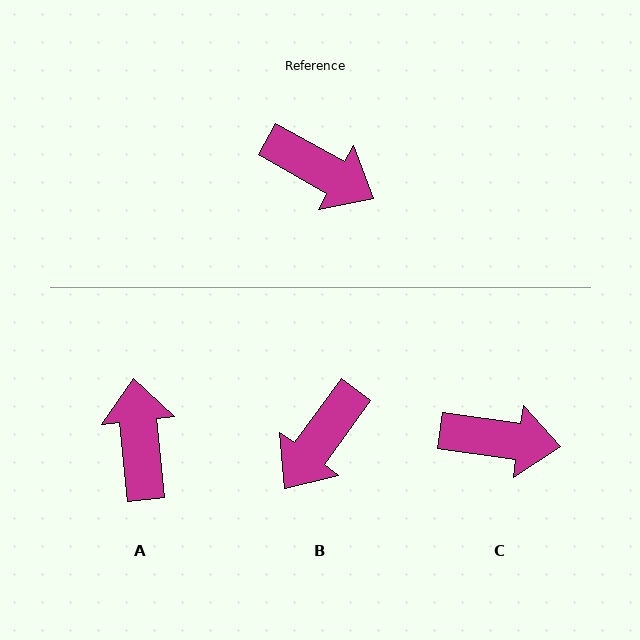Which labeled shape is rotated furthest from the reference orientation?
A, about 125 degrees away.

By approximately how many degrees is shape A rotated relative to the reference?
Approximately 125 degrees counter-clockwise.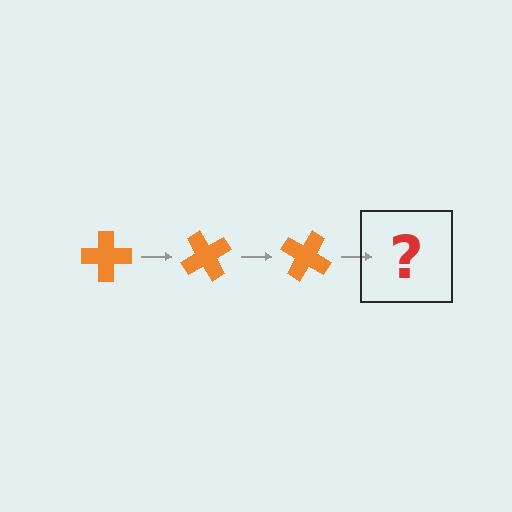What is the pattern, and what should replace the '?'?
The pattern is that the cross rotates 60 degrees each step. The '?' should be an orange cross rotated 180 degrees.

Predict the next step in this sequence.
The next step is an orange cross rotated 180 degrees.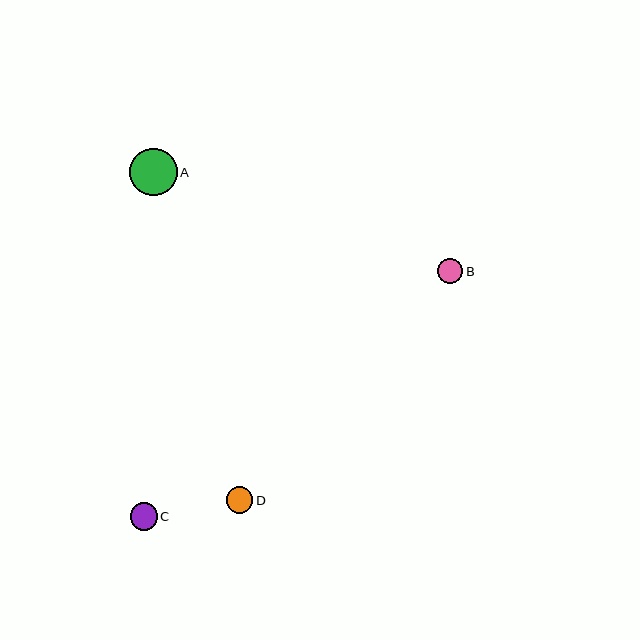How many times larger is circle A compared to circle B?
Circle A is approximately 1.9 times the size of circle B.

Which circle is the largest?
Circle A is the largest with a size of approximately 48 pixels.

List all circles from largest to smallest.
From largest to smallest: A, C, D, B.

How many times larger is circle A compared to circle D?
Circle A is approximately 1.8 times the size of circle D.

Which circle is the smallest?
Circle B is the smallest with a size of approximately 26 pixels.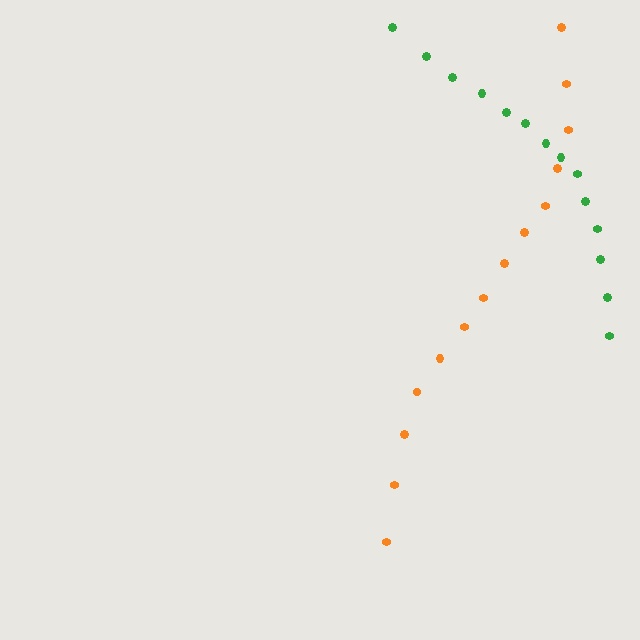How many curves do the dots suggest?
There are 2 distinct paths.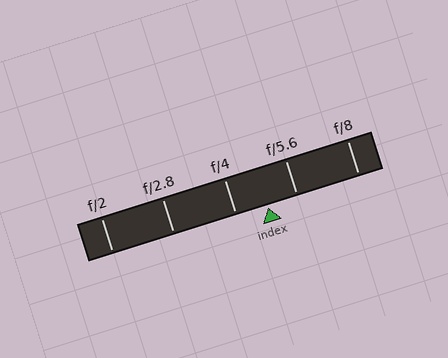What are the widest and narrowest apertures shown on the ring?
The widest aperture shown is f/2 and the narrowest is f/8.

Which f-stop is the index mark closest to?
The index mark is closest to f/5.6.